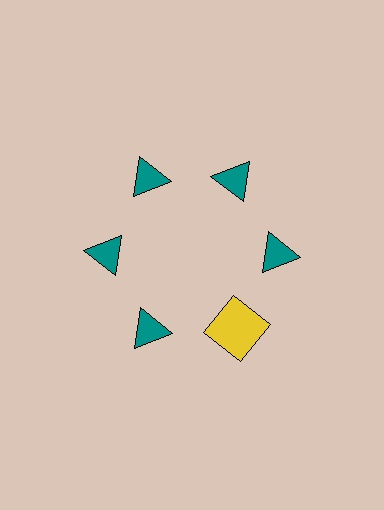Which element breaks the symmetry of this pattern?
The yellow square at roughly the 5 o'clock position breaks the symmetry. All other shapes are teal triangles.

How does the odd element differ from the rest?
It differs in both color (yellow instead of teal) and shape (square instead of triangle).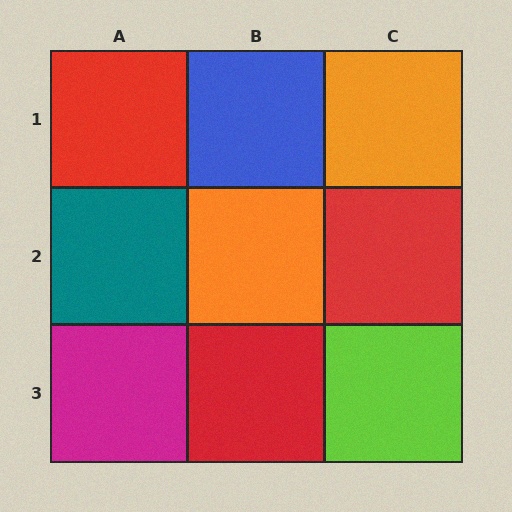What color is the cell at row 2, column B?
Orange.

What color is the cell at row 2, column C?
Red.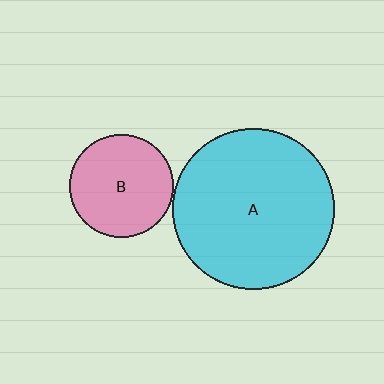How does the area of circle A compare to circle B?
Approximately 2.4 times.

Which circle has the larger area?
Circle A (cyan).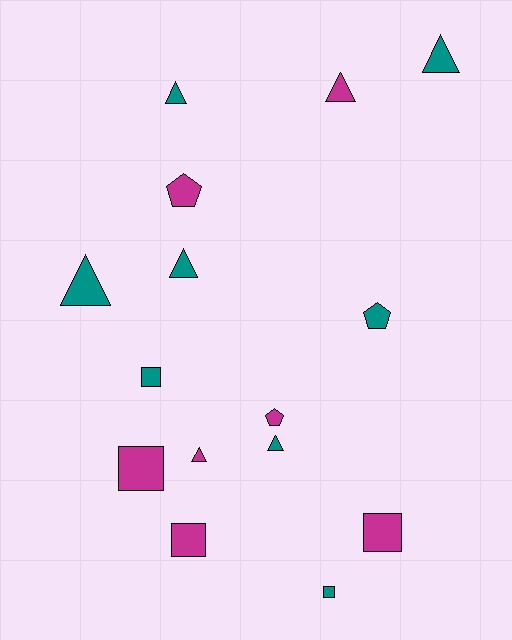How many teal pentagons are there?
There is 1 teal pentagon.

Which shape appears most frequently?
Triangle, with 7 objects.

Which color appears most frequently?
Teal, with 8 objects.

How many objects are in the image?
There are 15 objects.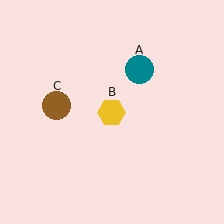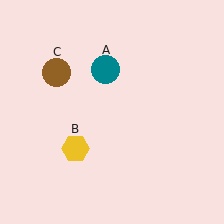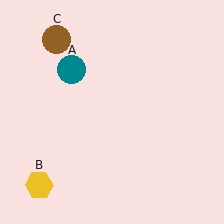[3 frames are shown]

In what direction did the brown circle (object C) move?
The brown circle (object C) moved up.